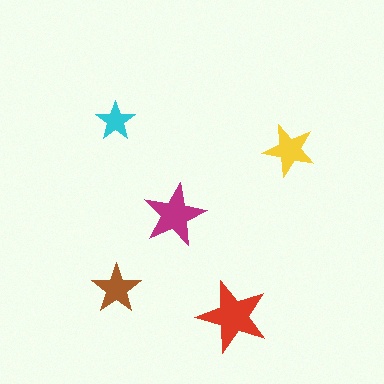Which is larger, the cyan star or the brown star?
The brown one.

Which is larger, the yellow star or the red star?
The red one.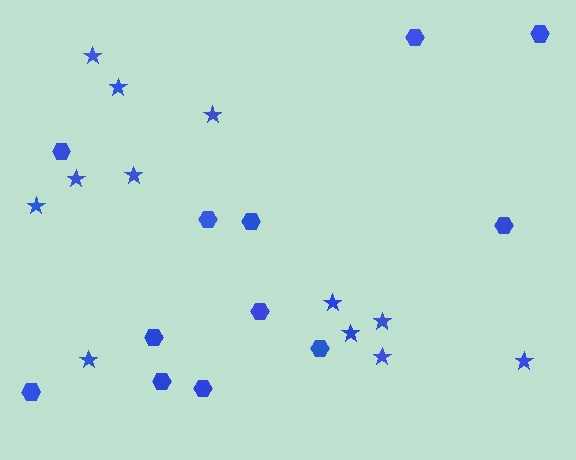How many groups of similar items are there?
There are 2 groups: one group of hexagons (12) and one group of stars (12).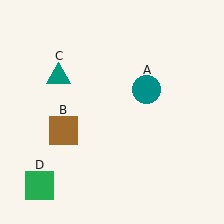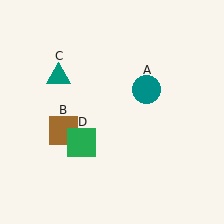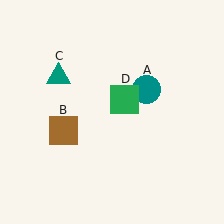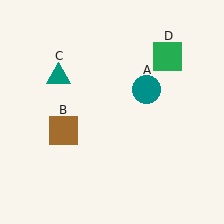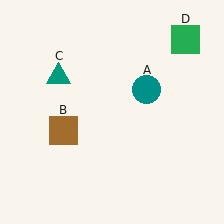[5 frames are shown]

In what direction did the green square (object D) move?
The green square (object D) moved up and to the right.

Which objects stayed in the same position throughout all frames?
Teal circle (object A) and brown square (object B) and teal triangle (object C) remained stationary.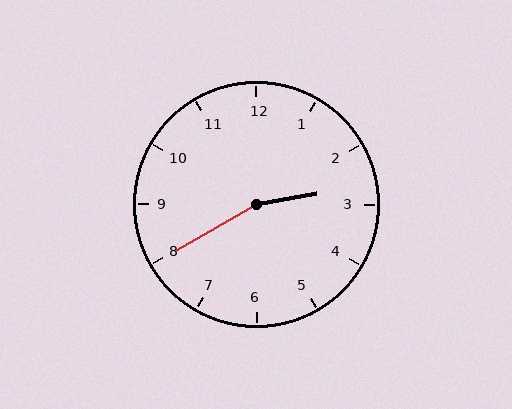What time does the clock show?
2:40.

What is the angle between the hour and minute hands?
Approximately 160 degrees.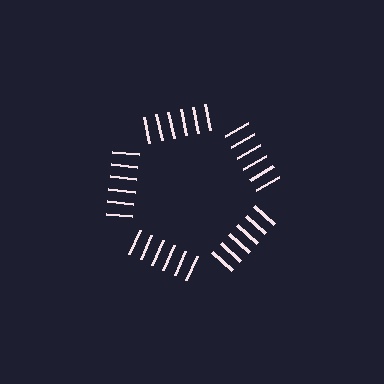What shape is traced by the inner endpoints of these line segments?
An illusory pentagon — the line segments terminate on its edges but no continuous stroke is drawn.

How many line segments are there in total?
30 — 6 along each of the 5 edges.